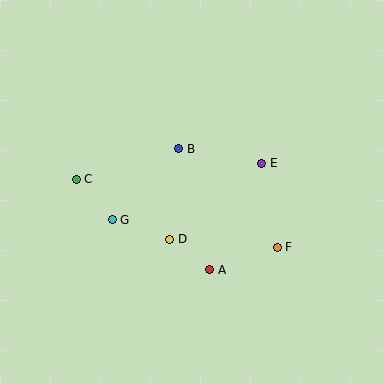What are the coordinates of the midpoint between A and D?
The midpoint between A and D is at (190, 254).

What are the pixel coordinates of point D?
Point D is at (170, 239).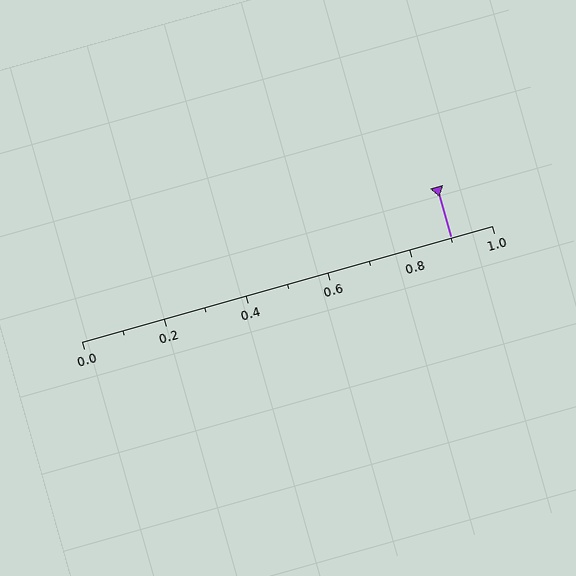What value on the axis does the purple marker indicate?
The marker indicates approximately 0.9.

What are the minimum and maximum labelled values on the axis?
The axis runs from 0.0 to 1.0.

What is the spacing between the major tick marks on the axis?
The major ticks are spaced 0.2 apart.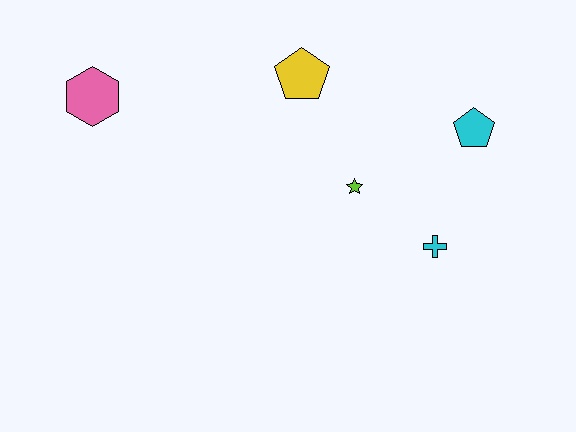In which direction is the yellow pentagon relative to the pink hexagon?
The yellow pentagon is to the right of the pink hexagon.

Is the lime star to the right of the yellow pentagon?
Yes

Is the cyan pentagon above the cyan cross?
Yes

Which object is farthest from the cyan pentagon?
The pink hexagon is farthest from the cyan pentagon.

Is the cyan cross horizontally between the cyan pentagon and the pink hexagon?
Yes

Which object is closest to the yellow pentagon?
The lime star is closest to the yellow pentagon.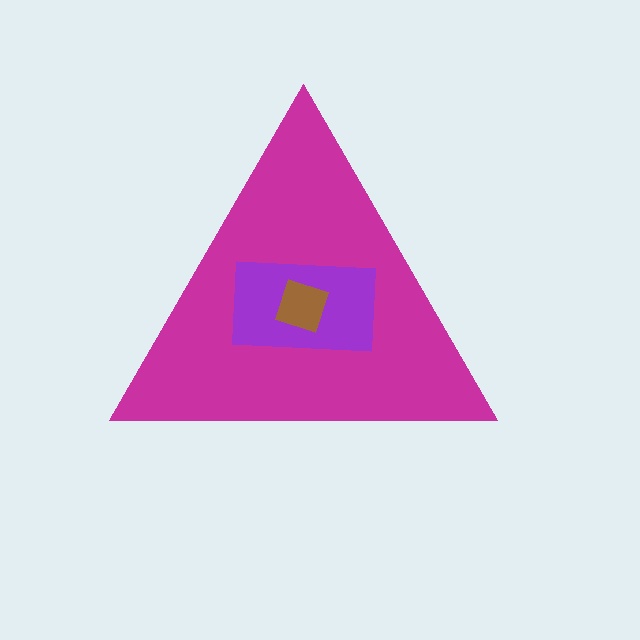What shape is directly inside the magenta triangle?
The purple rectangle.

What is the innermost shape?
The brown square.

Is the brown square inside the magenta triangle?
Yes.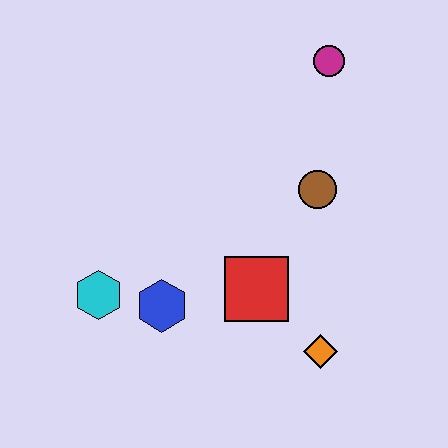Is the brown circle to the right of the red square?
Yes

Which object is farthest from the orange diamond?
The magenta circle is farthest from the orange diamond.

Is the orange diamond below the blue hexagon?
Yes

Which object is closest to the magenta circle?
The brown circle is closest to the magenta circle.